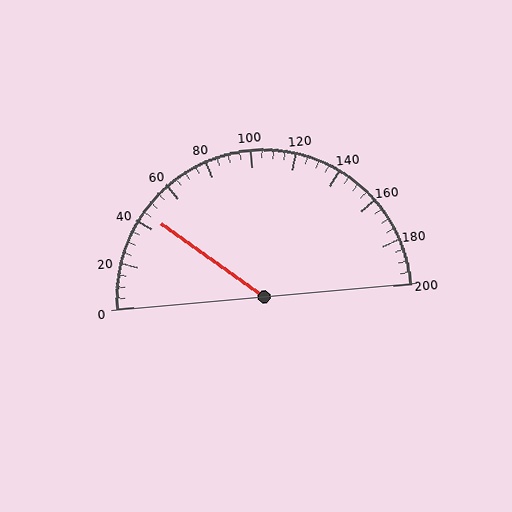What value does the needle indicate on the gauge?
The needle indicates approximately 45.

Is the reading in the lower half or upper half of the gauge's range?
The reading is in the lower half of the range (0 to 200).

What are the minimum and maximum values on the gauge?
The gauge ranges from 0 to 200.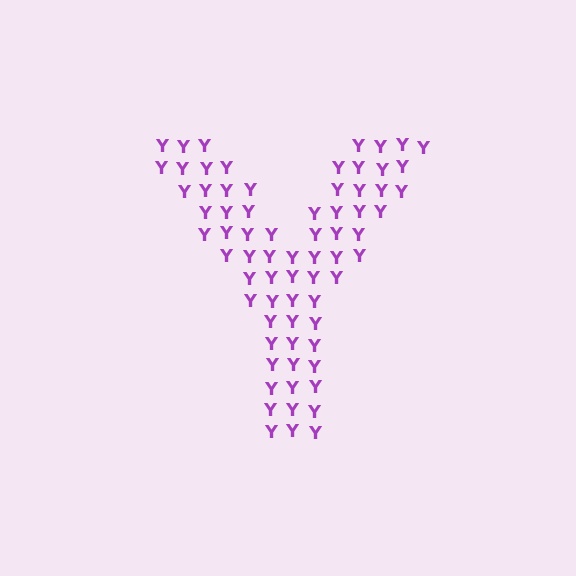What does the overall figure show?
The overall figure shows the letter Y.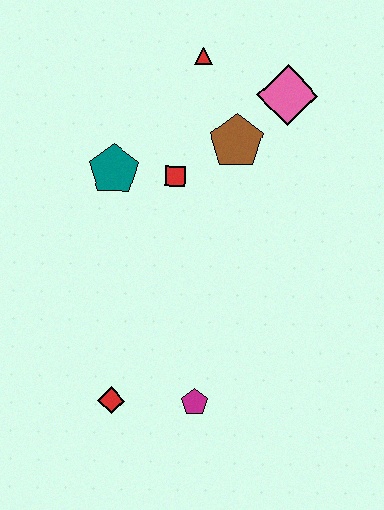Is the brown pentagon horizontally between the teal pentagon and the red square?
No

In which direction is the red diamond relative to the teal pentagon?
The red diamond is below the teal pentagon.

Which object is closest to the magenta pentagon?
The red diamond is closest to the magenta pentagon.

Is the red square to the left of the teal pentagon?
No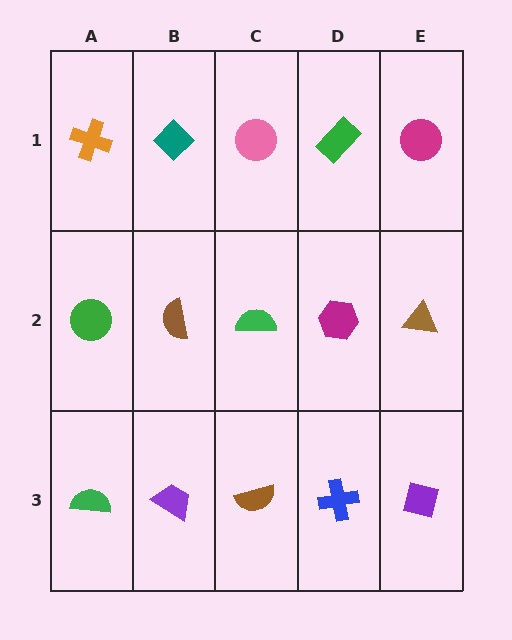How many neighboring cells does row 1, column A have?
2.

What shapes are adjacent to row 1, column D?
A magenta hexagon (row 2, column D), a pink circle (row 1, column C), a magenta circle (row 1, column E).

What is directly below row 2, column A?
A green semicircle.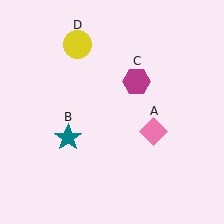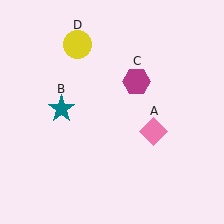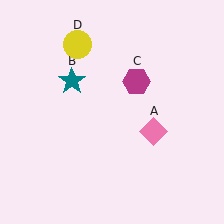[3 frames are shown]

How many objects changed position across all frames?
1 object changed position: teal star (object B).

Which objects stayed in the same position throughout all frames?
Pink diamond (object A) and magenta hexagon (object C) and yellow circle (object D) remained stationary.